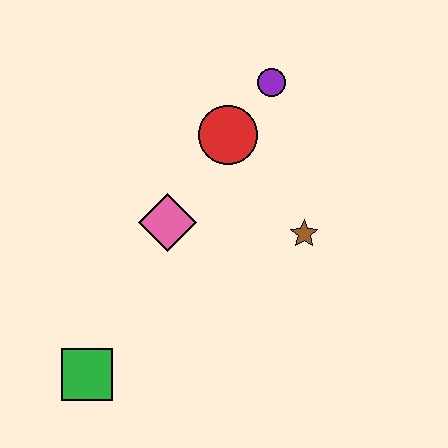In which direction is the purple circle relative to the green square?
The purple circle is above the green square.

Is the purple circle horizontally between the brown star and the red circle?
Yes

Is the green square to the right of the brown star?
No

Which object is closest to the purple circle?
The red circle is closest to the purple circle.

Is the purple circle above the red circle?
Yes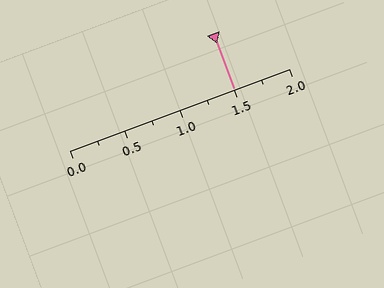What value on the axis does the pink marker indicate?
The marker indicates approximately 1.5.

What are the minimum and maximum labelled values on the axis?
The axis runs from 0.0 to 2.0.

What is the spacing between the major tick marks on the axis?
The major ticks are spaced 0.5 apart.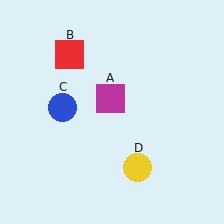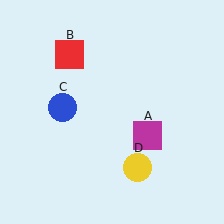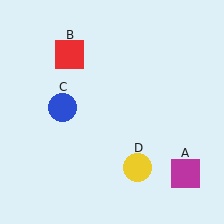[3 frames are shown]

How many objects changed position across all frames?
1 object changed position: magenta square (object A).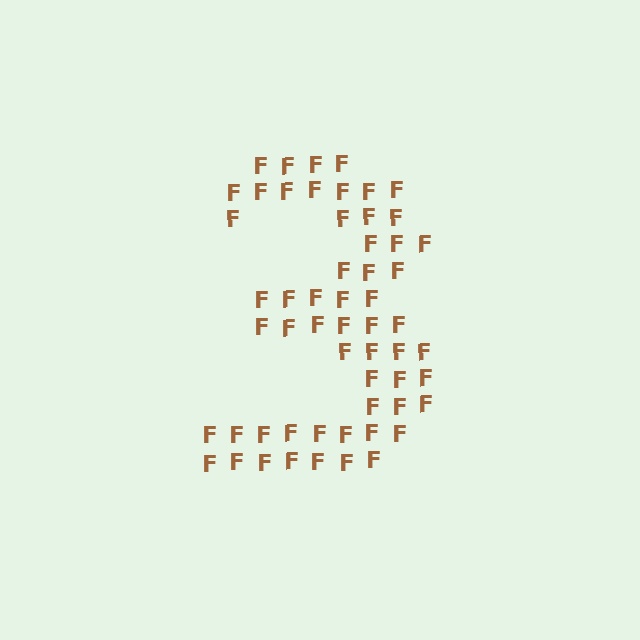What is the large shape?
The large shape is the digit 3.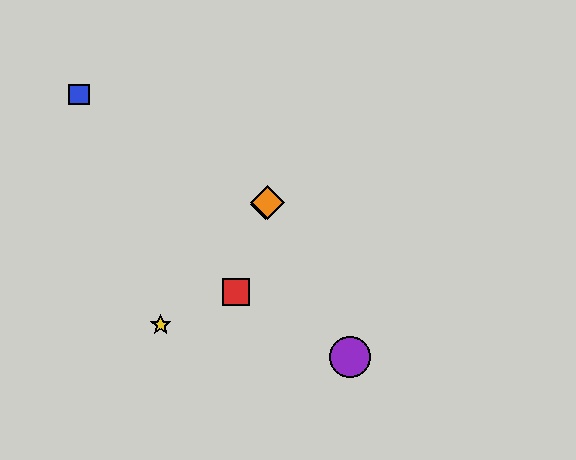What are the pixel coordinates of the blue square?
The blue square is at (79, 94).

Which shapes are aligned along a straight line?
The green diamond, the yellow star, the orange diamond are aligned along a straight line.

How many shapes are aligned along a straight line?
3 shapes (the green diamond, the yellow star, the orange diamond) are aligned along a straight line.